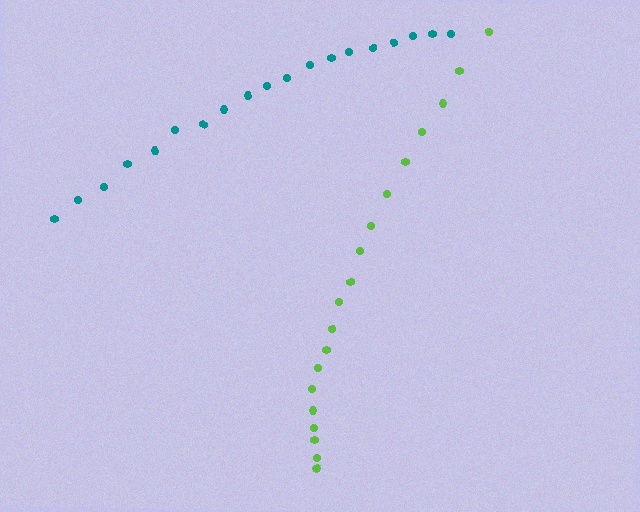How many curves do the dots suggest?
There are 2 distinct paths.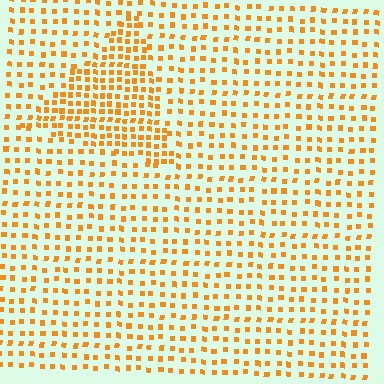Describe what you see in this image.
The image contains small orange elements arranged at two different densities. A triangle-shaped region is visible where the elements are more densely packed than the surrounding area.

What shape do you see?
I see a triangle.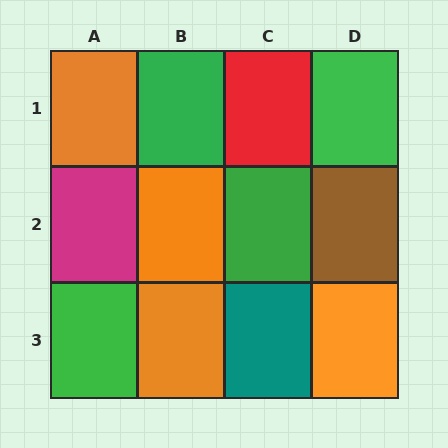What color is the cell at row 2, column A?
Magenta.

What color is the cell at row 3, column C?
Teal.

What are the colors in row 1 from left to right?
Orange, green, red, green.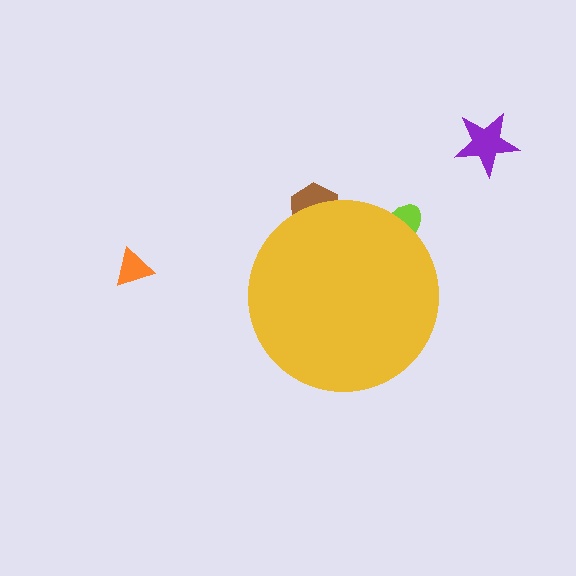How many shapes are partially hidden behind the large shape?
2 shapes are partially hidden.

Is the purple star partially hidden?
No, the purple star is fully visible.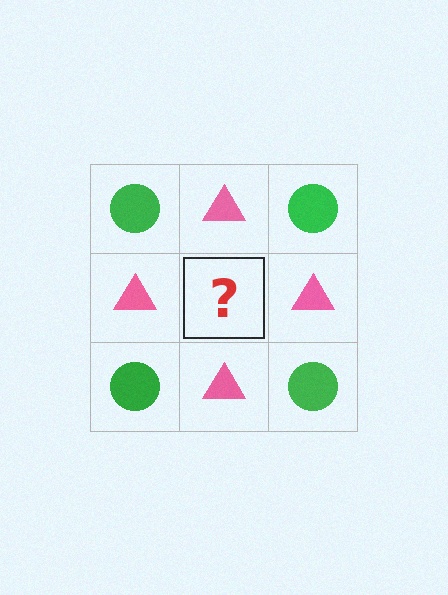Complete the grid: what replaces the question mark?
The question mark should be replaced with a green circle.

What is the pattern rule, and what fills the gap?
The rule is that it alternates green circle and pink triangle in a checkerboard pattern. The gap should be filled with a green circle.